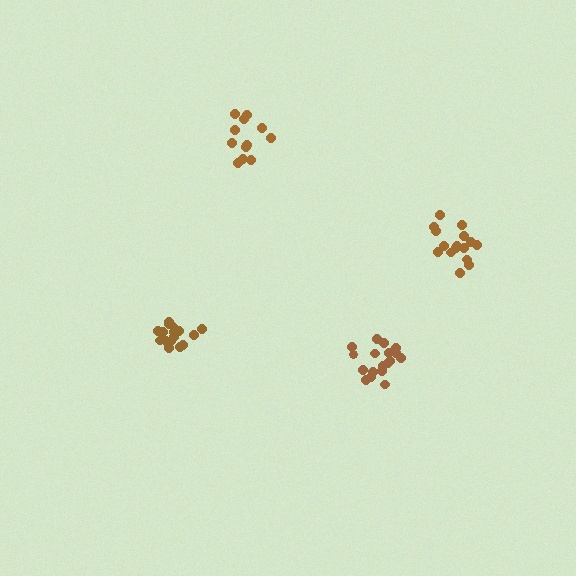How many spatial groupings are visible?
There are 4 spatial groupings.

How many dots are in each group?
Group 1: 18 dots, Group 2: 12 dots, Group 3: 16 dots, Group 4: 16 dots (62 total).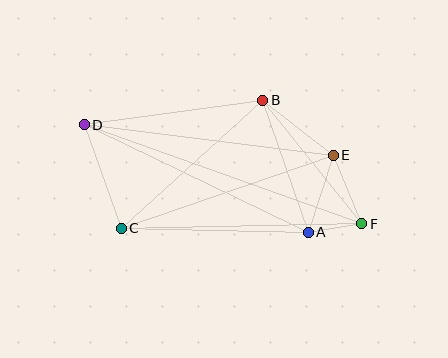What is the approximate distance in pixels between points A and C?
The distance between A and C is approximately 187 pixels.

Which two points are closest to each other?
Points A and F are closest to each other.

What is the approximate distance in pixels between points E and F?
The distance between E and F is approximately 74 pixels.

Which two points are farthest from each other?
Points D and F are farthest from each other.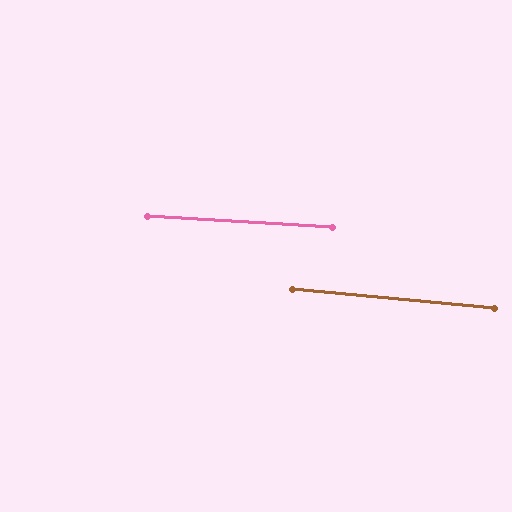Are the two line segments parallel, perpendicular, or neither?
Parallel — their directions differ by only 1.8°.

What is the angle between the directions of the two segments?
Approximately 2 degrees.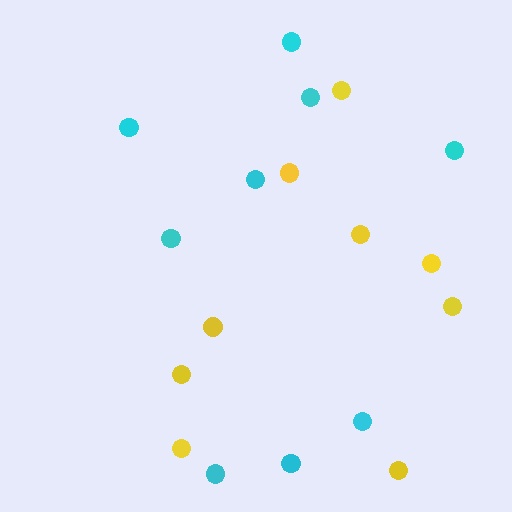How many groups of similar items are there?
There are 2 groups: one group of yellow circles (9) and one group of cyan circles (9).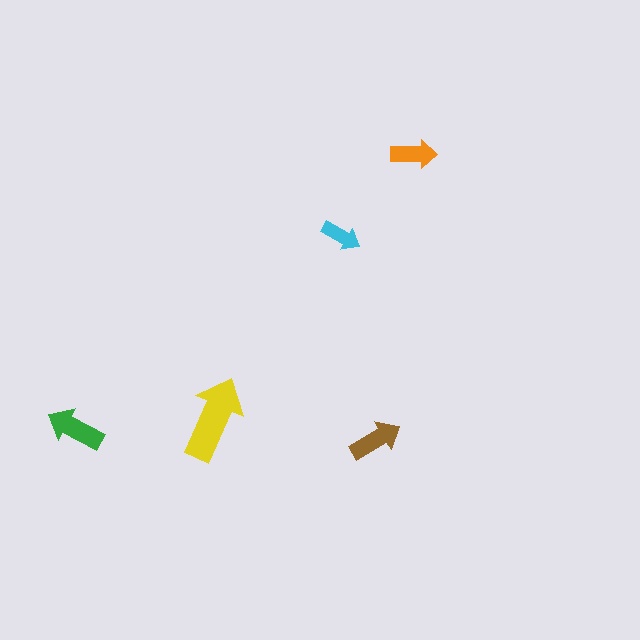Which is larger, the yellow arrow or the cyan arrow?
The yellow one.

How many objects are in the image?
There are 5 objects in the image.